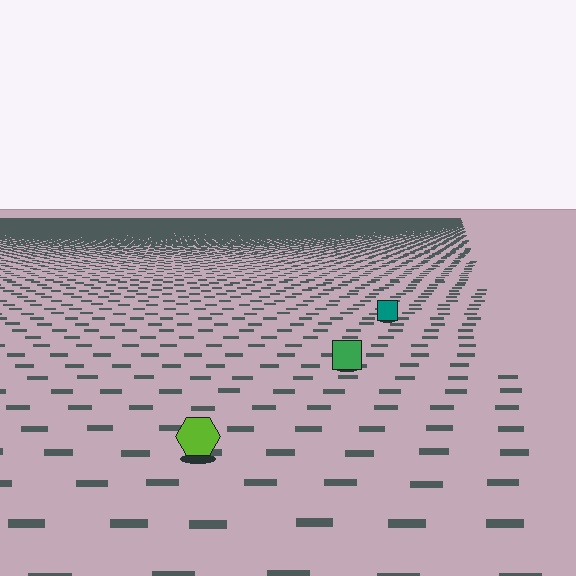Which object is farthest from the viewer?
The teal square is farthest from the viewer. It appears smaller and the ground texture around it is denser.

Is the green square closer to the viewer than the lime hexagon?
No. The lime hexagon is closer — you can tell from the texture gradient: the ground texture is coarser near it.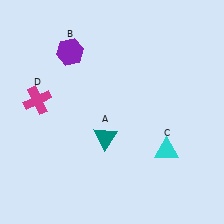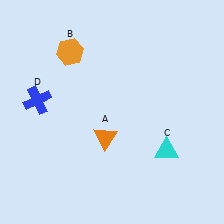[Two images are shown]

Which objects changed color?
A changed from teal to orange. B changed from purple to orange. D changed from magenta to blue.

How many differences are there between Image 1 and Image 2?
There are 3 differences between the two images.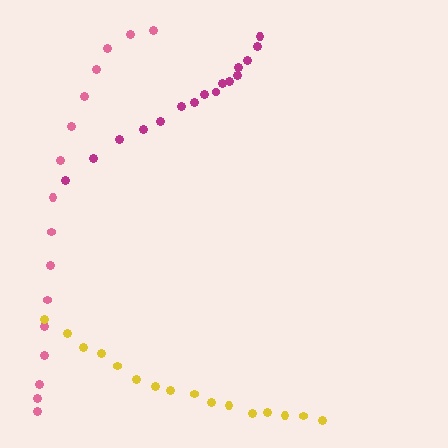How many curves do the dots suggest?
There are 3 distinct paths.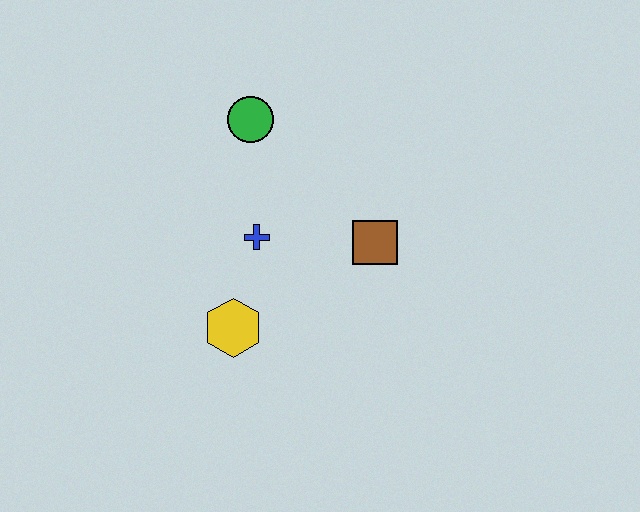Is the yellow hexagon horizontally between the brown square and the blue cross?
No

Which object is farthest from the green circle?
The yellow hexagon is farthest from the green circle.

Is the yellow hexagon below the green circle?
Yes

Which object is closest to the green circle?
The blue cross is closest to the green circle.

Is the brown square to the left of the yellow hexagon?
No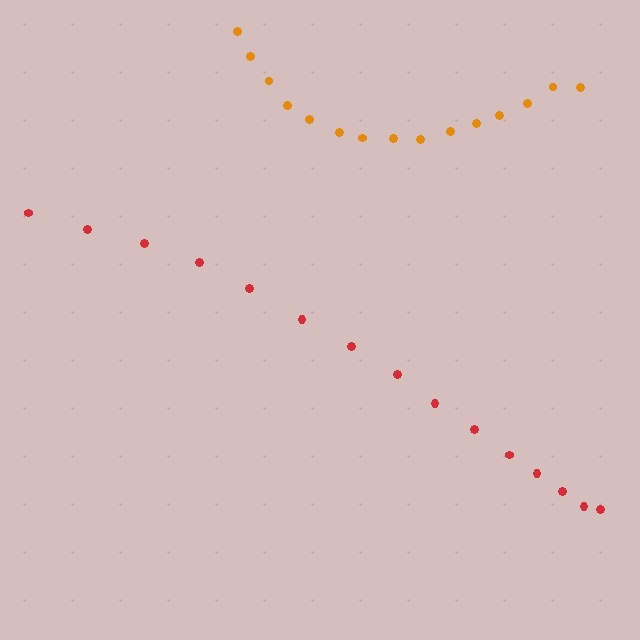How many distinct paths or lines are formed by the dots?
There are 2 distinct paths.